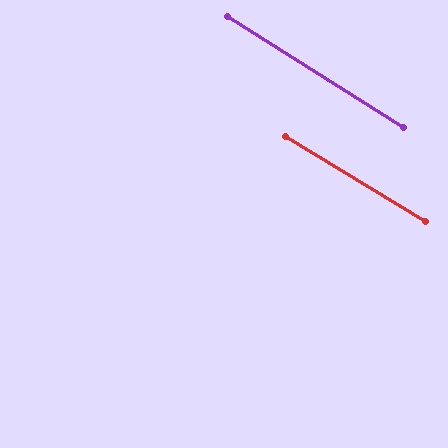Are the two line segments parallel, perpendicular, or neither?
Parallel — their directions differ by only 1.0°.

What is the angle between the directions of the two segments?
Approximately 1 degree.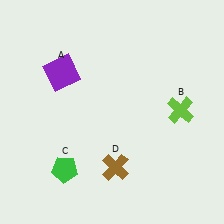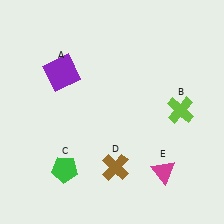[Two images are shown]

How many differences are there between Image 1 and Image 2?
There is 1 difference between the two images.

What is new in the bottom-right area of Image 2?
A magenta triangle (E) was added in the bottom-right area of Image 2.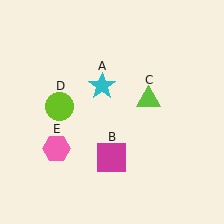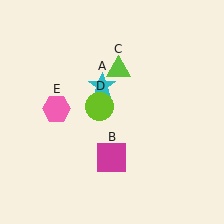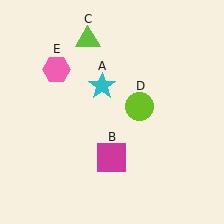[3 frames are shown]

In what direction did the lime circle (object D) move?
The lime circle (object D) moved right.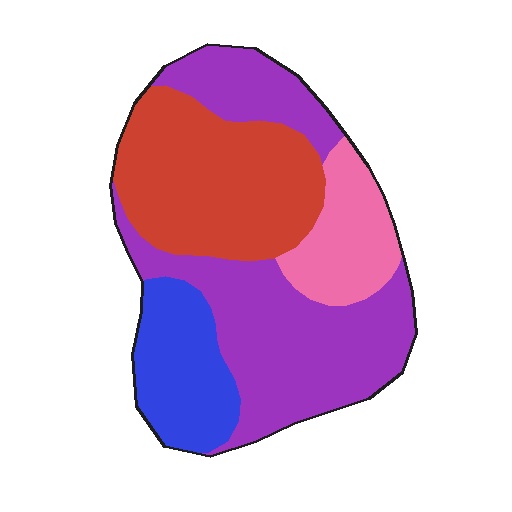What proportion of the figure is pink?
Pink covers 13% of the figure.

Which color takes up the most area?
Purple, at roughly 40%.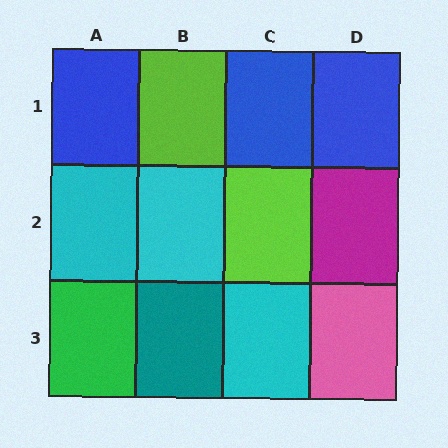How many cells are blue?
3 cells are blue.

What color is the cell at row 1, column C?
Blue.